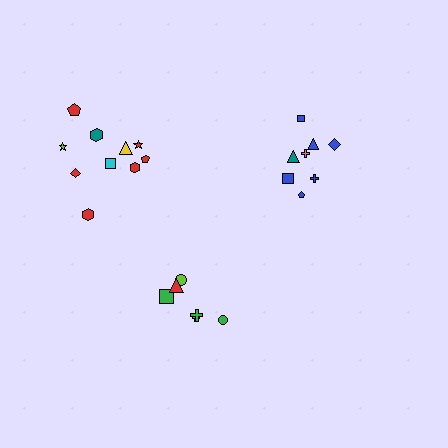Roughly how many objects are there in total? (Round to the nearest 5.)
Roughly 25 objects in total.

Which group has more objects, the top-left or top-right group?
The top-left group.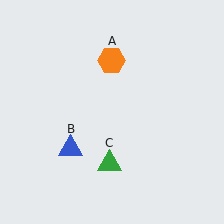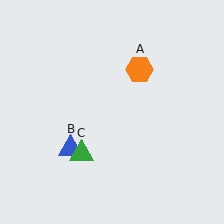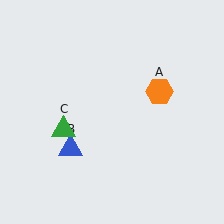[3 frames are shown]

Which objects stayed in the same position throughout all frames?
Blue triangle (object B) remained stationary.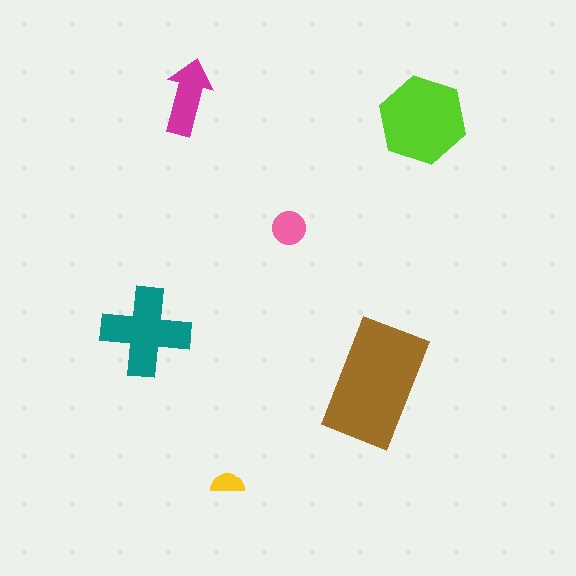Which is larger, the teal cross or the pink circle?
The teal cross.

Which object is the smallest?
The yellow semicircle.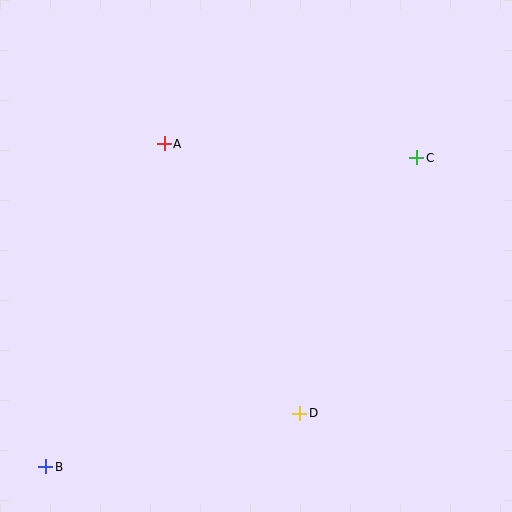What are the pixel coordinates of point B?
Point B is at (46, 467).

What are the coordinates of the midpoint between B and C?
The midpoint between B and C is at (231, 312).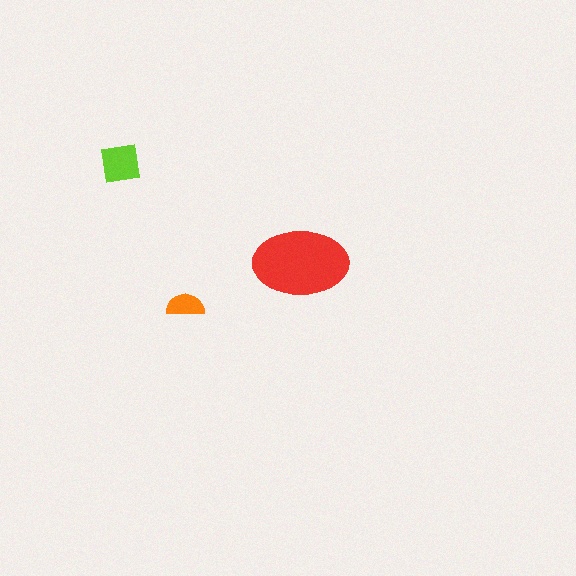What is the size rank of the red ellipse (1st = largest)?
1st.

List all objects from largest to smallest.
The red ellipse, the lime square, the orange semicircle.